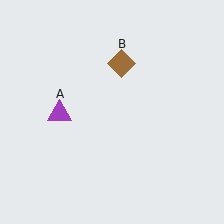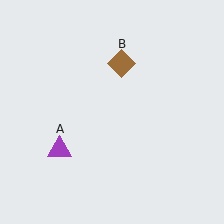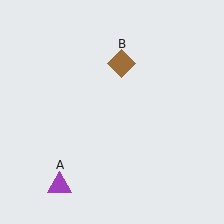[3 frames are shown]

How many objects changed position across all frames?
1 object changed position: purple triangle (object A).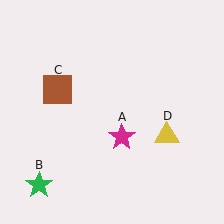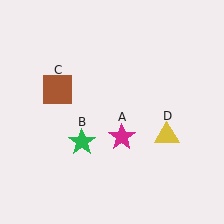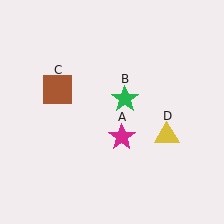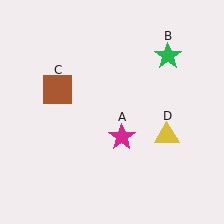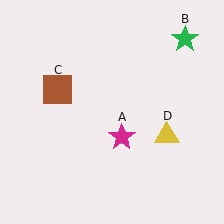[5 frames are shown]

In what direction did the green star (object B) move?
The green star (object B) moved up and to the right.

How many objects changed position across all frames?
1 object changed position: green star (object B).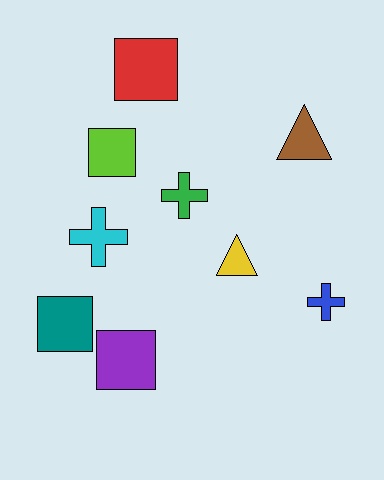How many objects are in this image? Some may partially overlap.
There are 9 objects.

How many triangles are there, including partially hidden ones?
There are 2 triangles.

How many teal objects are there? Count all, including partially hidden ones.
There is 1 teal object.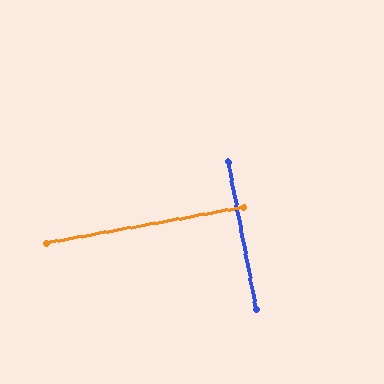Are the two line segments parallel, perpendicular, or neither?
Perpendicular — they meet at approximately 90°.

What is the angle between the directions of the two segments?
Approximately 90 degrees.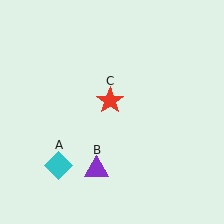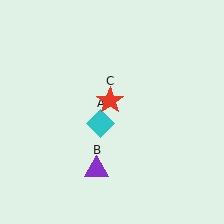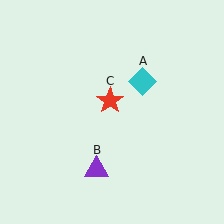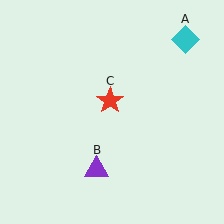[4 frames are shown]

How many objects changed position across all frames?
1 object changed position: cyan diamond (object A).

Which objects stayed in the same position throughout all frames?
Purple triangle (object B) and red star (object C) remained stationary.